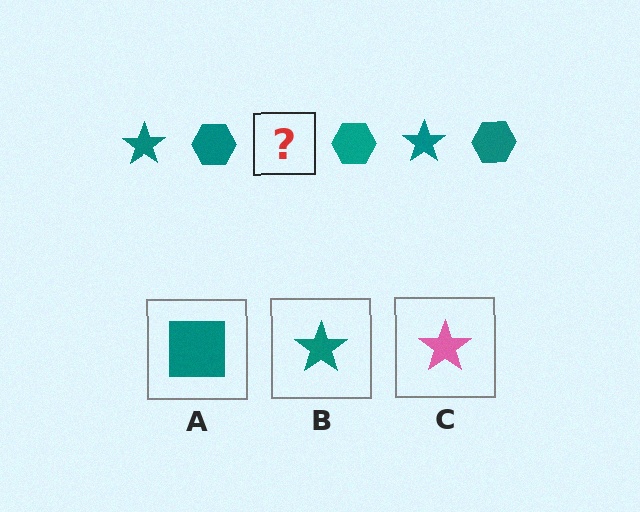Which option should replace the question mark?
Option B.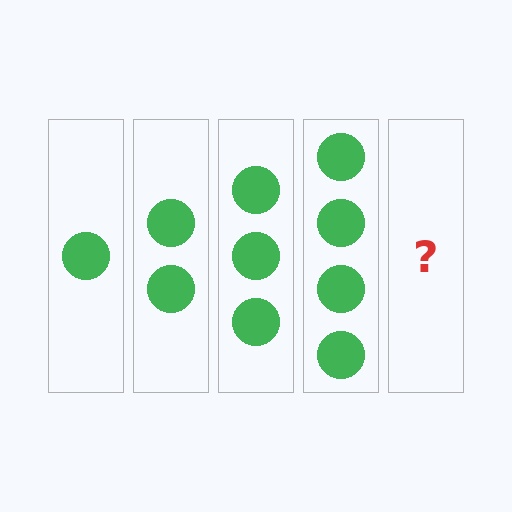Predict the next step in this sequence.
The next step is 5 circles.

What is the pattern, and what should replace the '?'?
The pattern is that each step adds one more circle. The '?' should be 5 circles.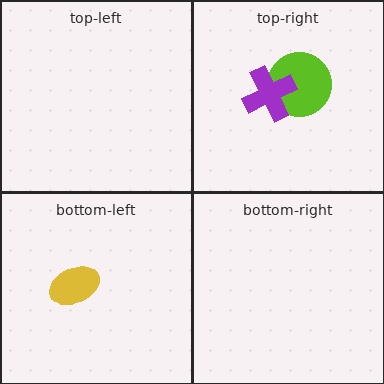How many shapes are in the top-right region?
2.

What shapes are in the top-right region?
The lime circle, the purple cross.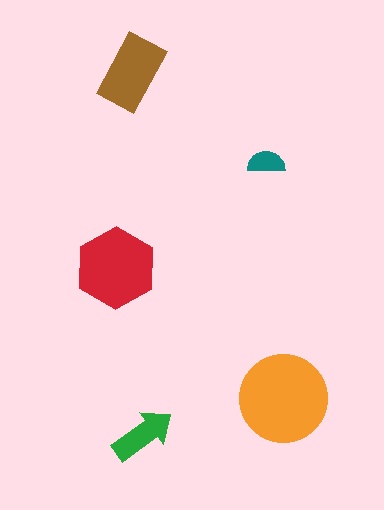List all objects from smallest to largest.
The teal semicircle, the green arrow, the brown rectangle, the red hexagon, the orange circle.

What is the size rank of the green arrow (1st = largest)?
4th.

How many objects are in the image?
There are 5 objects in the image.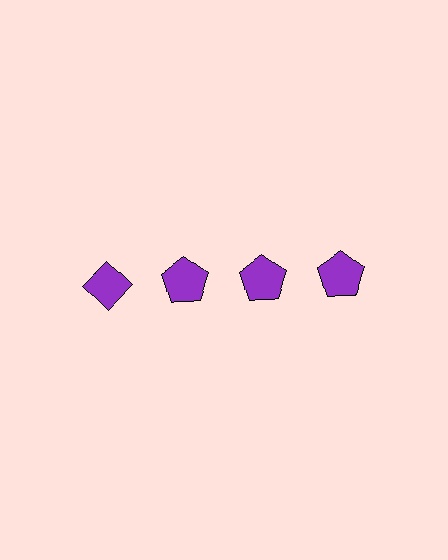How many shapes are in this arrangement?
There are 4 shapes arranged in a grid pattern.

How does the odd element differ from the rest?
It has a different shape: diamond instead of pentagon.